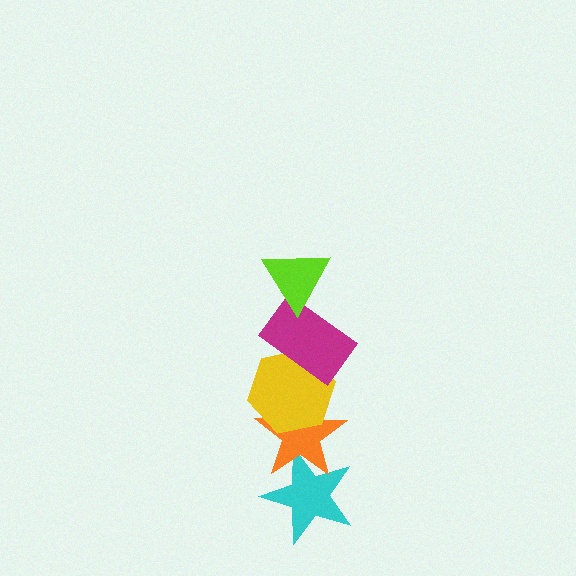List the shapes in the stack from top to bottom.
From top to bottom: the lime triangle, the magenta rectangle, the yellow hexagon, the orange star, the cyan star.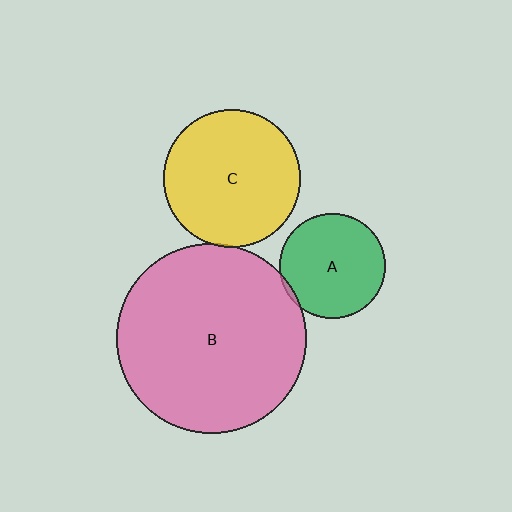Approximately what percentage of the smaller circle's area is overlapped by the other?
Approximately 5%.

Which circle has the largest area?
Circle B (pink).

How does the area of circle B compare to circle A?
Approximately 3.3 times.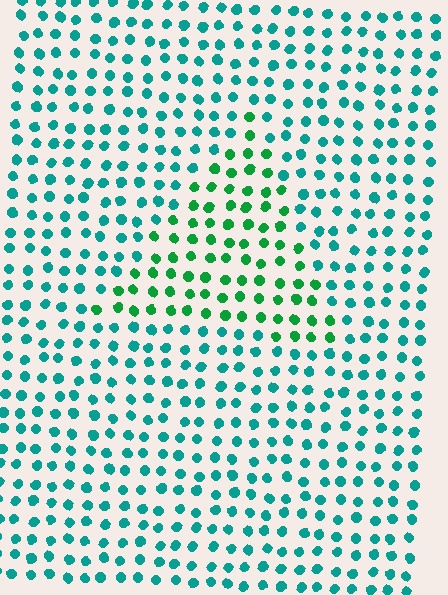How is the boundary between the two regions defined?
The boundary is defined purely by a slight shift in hue (about 36 degrees). Spacing, size, and orientation are identical on both sides.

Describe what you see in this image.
The image is filled with small teal elements in a uniform arrangement. A triangle-shaped region is visible where the elements are tinted to a slightly different hue, forming a subtle color boundary.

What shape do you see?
I see a triangle.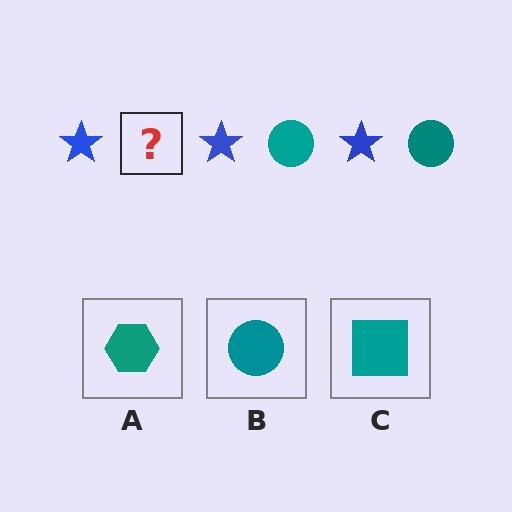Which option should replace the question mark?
Option B.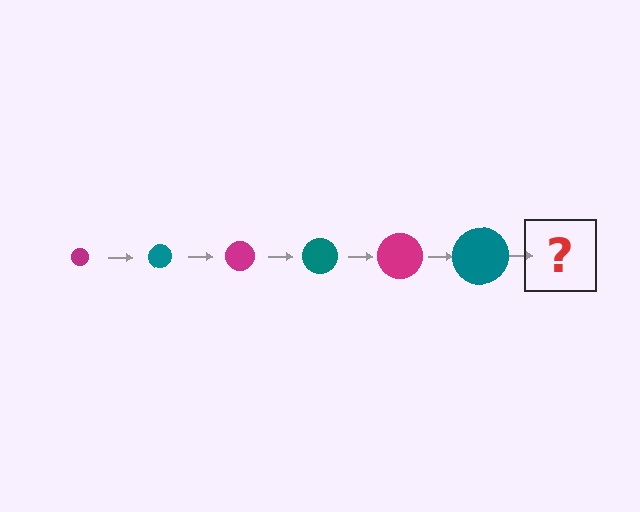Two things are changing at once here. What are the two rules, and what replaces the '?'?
The two rules are that the circle grows larger each step and the color cycles through magenta and teal. The '?' should be a magenta circle, larger than the previous one.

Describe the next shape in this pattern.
It should be a magenta circle, larger than the previous one.